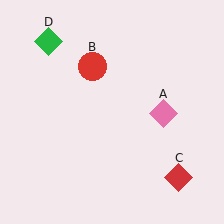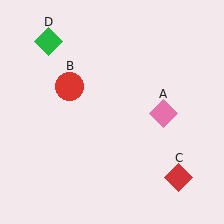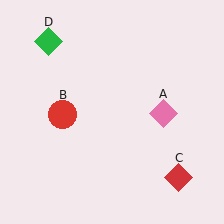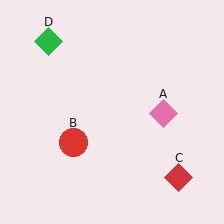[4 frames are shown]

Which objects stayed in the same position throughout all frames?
Pink diamond (object A) and red diamond (object C) and green diamond (object D) remained stationary.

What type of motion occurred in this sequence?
The red circle (object B) rotated counterclockwise around the center of the scene.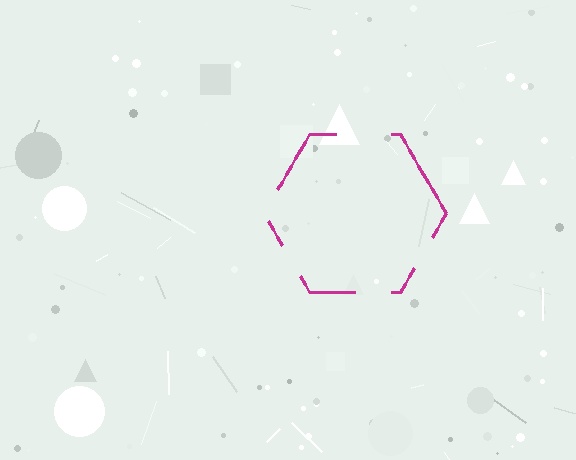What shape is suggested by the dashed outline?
The dashed outline suggests a hexagon.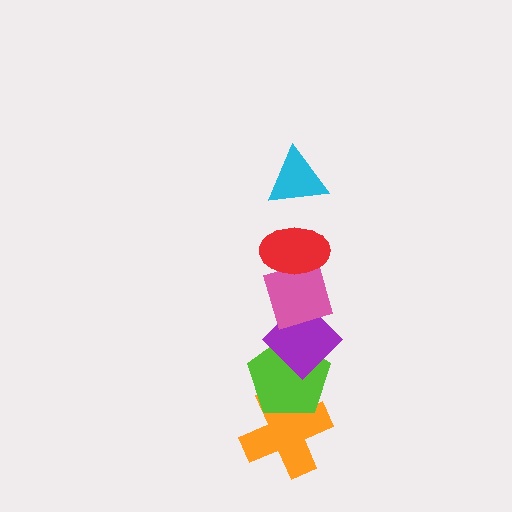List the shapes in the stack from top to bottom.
From top to bottom: the cyan triangle, the red ellipse, the pink diamond, the purple diamond, the lime pentagon, the orange cross.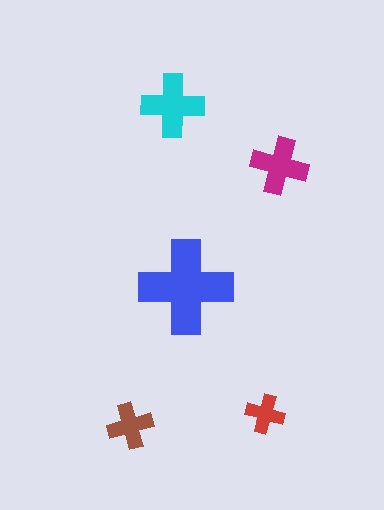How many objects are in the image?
There are 5 objects in the image.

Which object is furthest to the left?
The brown cross is leftmost.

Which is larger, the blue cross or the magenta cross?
The blue one.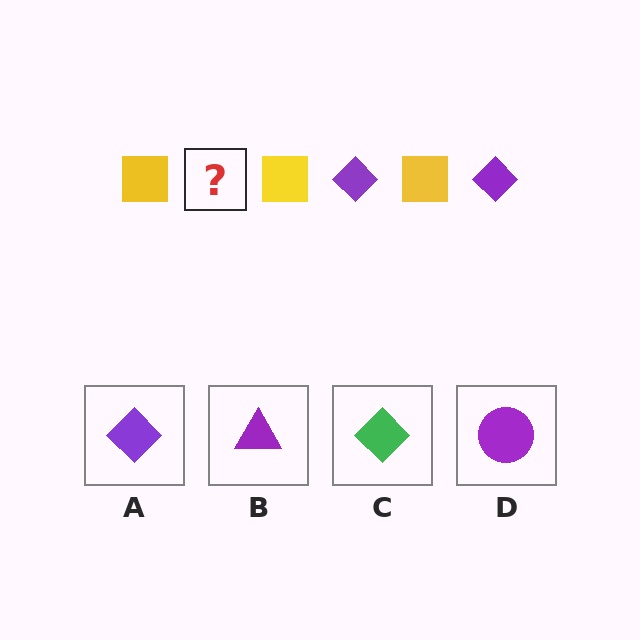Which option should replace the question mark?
Option A.